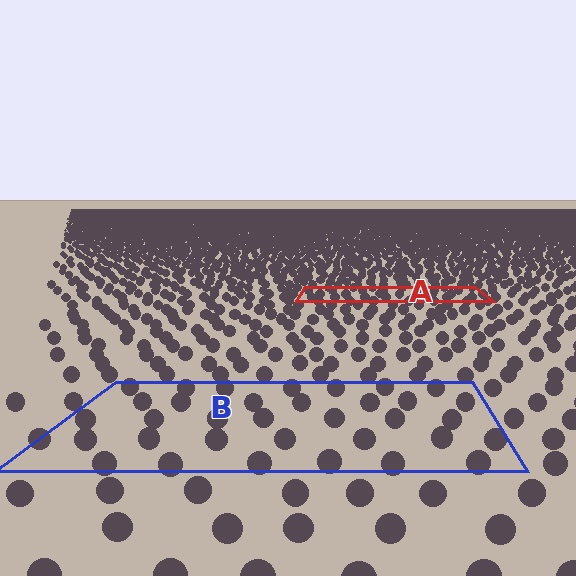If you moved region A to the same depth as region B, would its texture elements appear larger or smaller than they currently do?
They would appear larger. At a closer depth, the same texture elements are projected at a bigger on-screen size.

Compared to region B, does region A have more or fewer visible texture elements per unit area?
Region A has more texture elements per unit area — they are packed more densely because it is farther away.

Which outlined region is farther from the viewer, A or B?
Region A is farther from the viewer — the texture elements inside it appear smaller and more densely packed.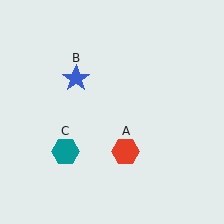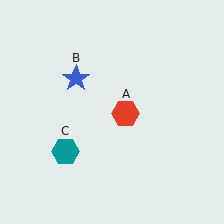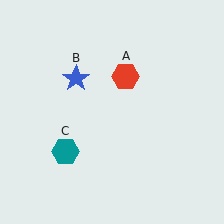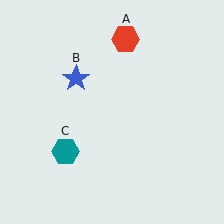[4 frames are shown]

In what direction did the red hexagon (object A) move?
The red hexagon (object A) moved up.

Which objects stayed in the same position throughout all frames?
Blue star (object B) and teal hexagon (object C) remained stationary.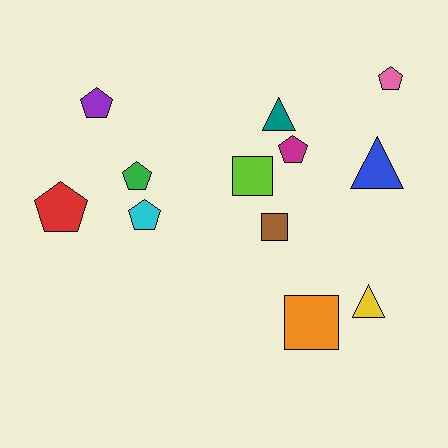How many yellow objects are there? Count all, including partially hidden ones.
There is 1 yellow object.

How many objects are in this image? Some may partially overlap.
There are 12 objects.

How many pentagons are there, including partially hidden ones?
There are 6 pentagons.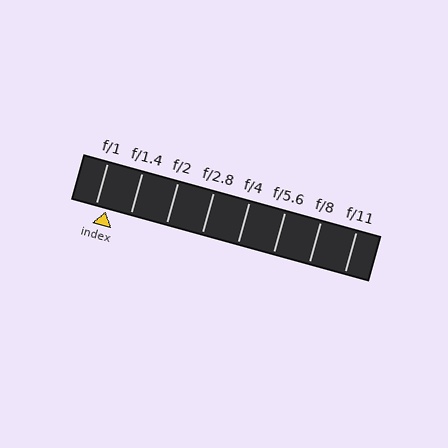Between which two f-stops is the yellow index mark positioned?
The index mark is between f/1 and f/1.4.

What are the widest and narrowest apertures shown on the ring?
The widest aperture shown is f/1 and the narrowest is f/11.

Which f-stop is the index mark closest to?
The index mark is closest to f/1.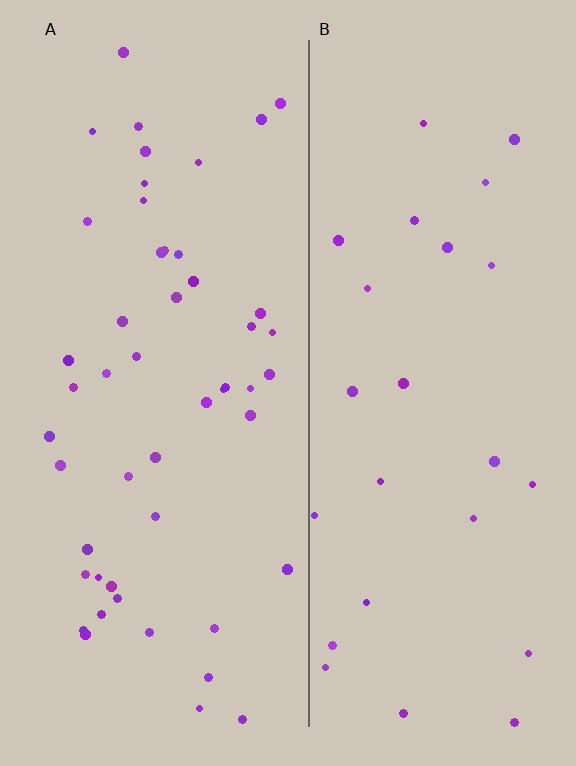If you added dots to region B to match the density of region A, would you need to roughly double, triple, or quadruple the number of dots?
Approximately double.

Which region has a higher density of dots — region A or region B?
A (the left).